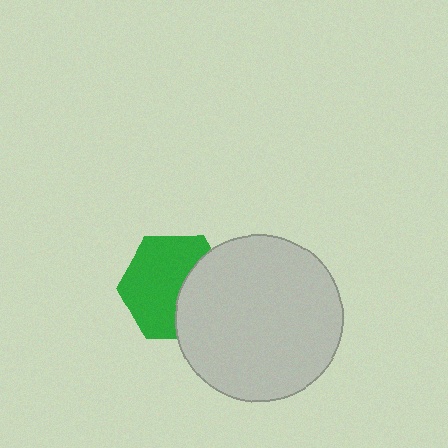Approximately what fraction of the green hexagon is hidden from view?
Roughly 37% of the green hexagon is hidden behind the light gray circle.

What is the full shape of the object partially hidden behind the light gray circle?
The partially hidden object is a green hexagon.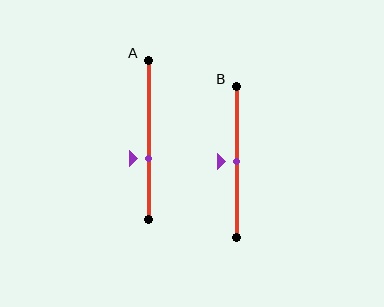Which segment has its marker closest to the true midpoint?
Segment B has its marker closest to the true midpoint.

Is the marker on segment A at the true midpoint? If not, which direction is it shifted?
No, the marker on segment A is shifted downward by about 12% of the segment length.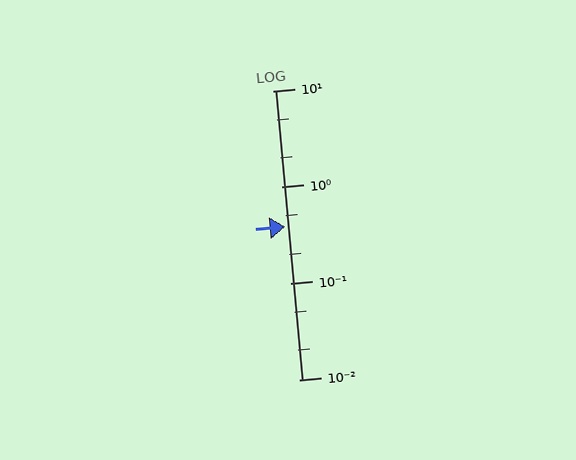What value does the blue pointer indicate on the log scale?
The pointer indicates approximately 0.39.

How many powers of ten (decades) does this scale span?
The scale spans 3 decades, from 0.01 to 10.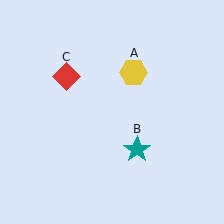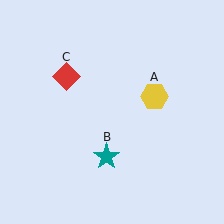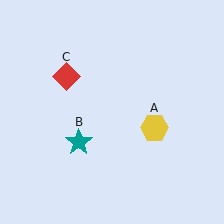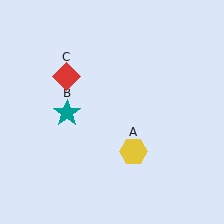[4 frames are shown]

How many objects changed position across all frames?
2 objects changed position: yellow hexagon (object A), teal star (object B).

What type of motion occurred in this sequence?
The yellow hexagon (object A), teal star (object B) rotated clockwise around the center of the scene.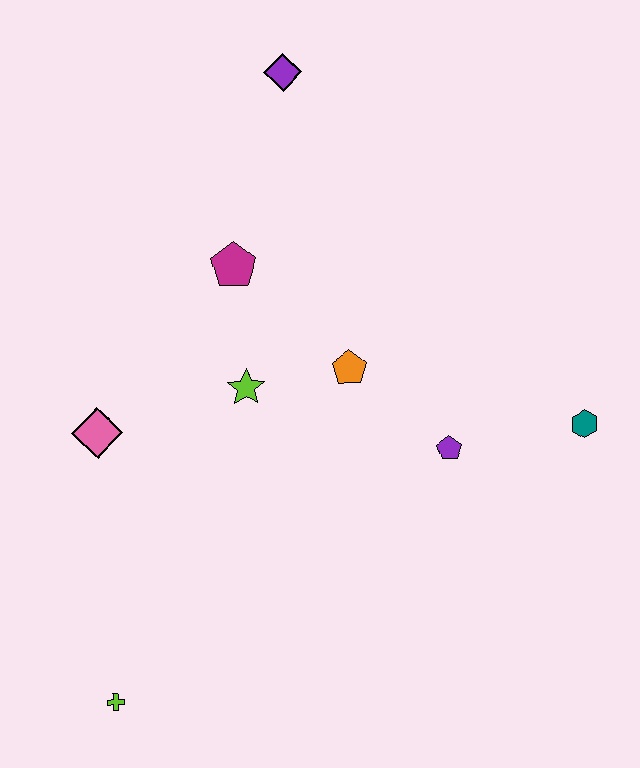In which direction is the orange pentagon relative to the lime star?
The orange pentagon is to the right of the lime star.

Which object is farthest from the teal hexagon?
The lime cross is farthest from the teal hexagon.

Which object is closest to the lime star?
The orange pentagon is closest to the lime star.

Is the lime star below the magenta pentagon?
Yes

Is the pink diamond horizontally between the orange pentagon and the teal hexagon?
No